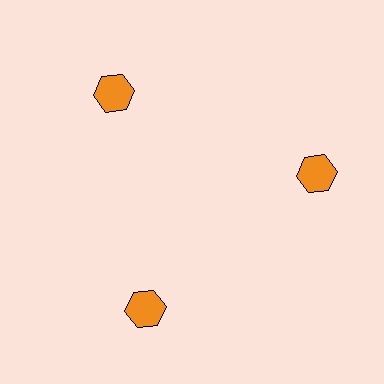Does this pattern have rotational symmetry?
Yes, this pattern has 3-fold rotational symmetry. It looks the same after rotating 120 degrees around the center.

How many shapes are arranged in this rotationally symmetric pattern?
There are 3 shapes, arranged in 3 groups of 1.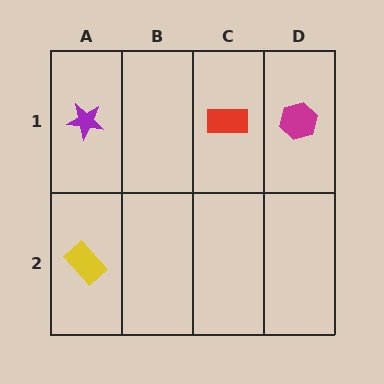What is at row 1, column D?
A magenta hexagon.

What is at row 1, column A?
A purple star.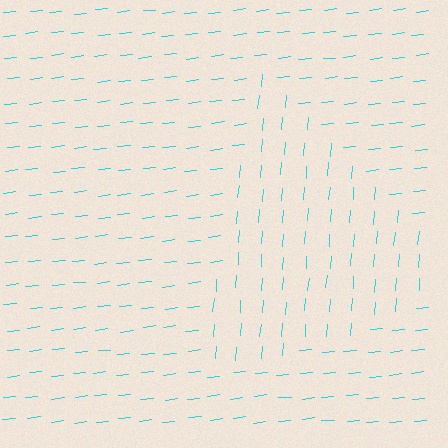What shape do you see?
I see a triangle.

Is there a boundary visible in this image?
Yes, there is a texture boundary formed by a change in line orientation.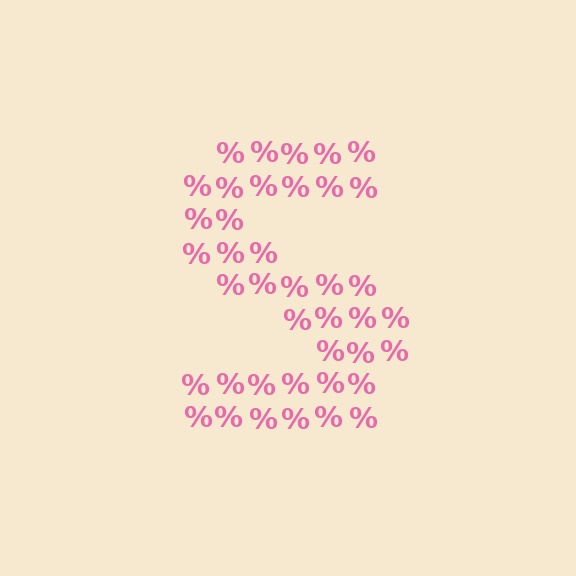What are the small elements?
The small elements are percent signs.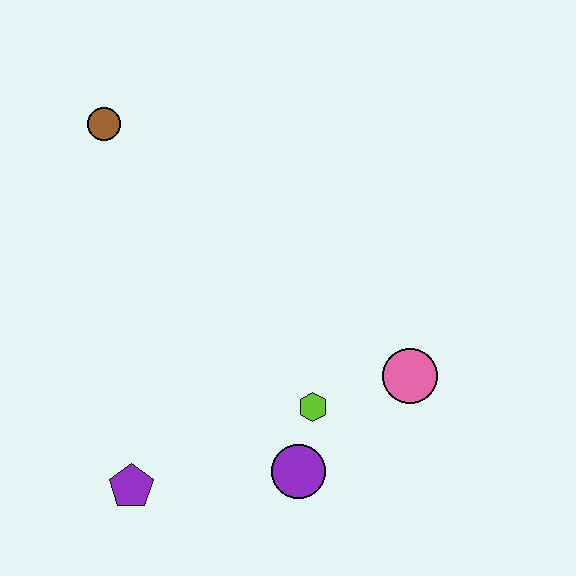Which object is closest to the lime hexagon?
The purple circle is closest to the lime hexagon.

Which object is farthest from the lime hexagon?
The brown circle is farthest from the lime hexagon.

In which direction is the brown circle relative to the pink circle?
The brown circle is to the left of the pink circle.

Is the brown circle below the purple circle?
No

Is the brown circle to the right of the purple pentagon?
No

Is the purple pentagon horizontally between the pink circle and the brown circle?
Yes